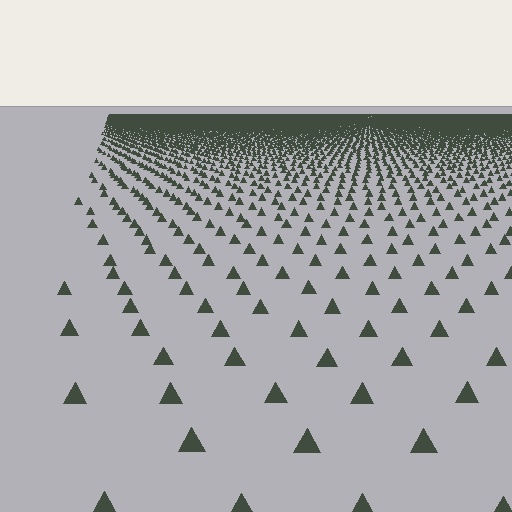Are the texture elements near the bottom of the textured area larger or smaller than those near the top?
Larger. Near the bottom, elements are closer to the viewer and appear at a bigger on-screen size.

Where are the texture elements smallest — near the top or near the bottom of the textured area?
Near the top.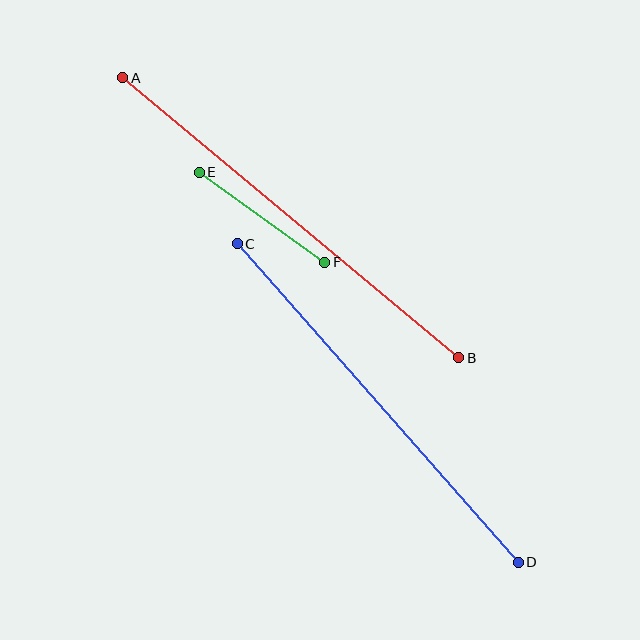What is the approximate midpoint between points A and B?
The midpoint is at approximately (291, 218) pixels.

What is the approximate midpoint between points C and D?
The midpoint is at approximately (378, 403) pixels.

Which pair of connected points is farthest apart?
Points A and B are farthest apart.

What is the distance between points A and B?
The distance is approximately 437 pixels.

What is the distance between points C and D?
The distance is approximately 425 pixels.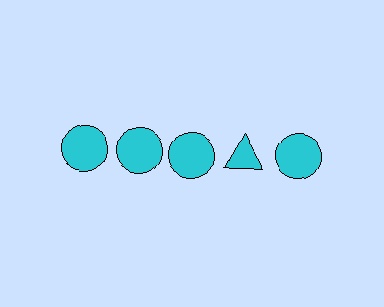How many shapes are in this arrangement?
There are 5 shapes arranged in a grid pattern.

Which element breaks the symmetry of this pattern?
The cyan triangle in the top row, second from right column breaks the symmetry. All other shapes are cyan circles.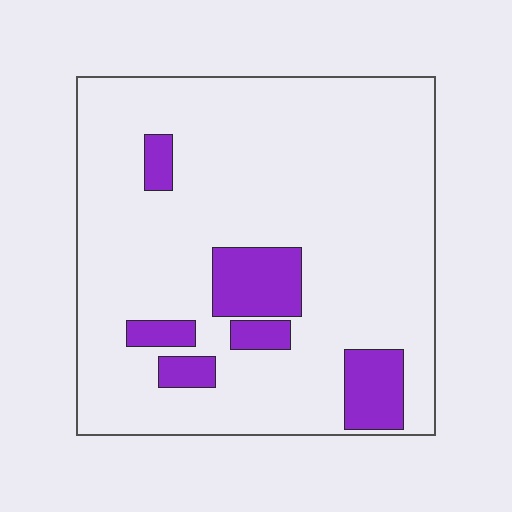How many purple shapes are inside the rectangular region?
6.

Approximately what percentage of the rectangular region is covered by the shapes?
Approximately 15%.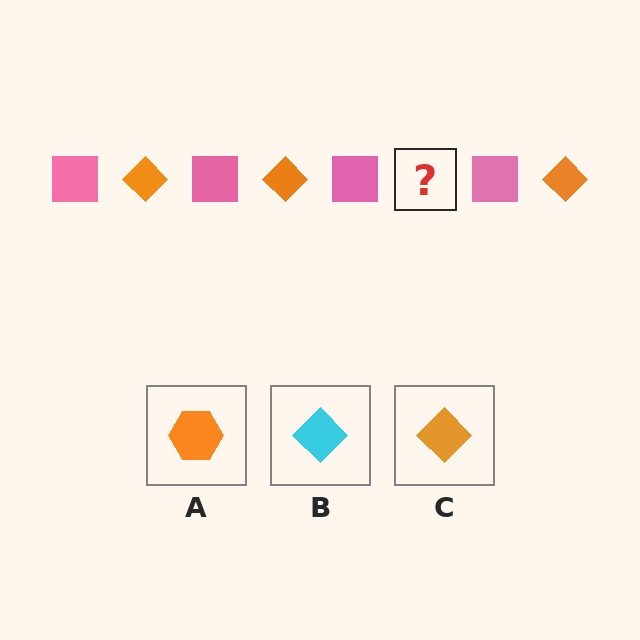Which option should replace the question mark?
Option C.